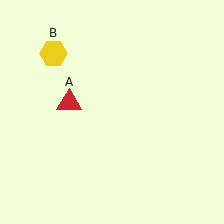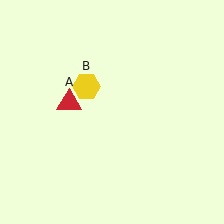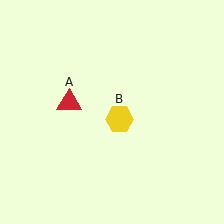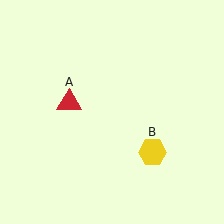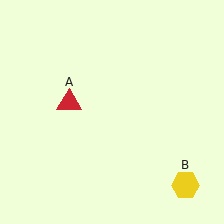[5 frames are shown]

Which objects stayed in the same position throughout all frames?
Red triangle (object A) remained stationary.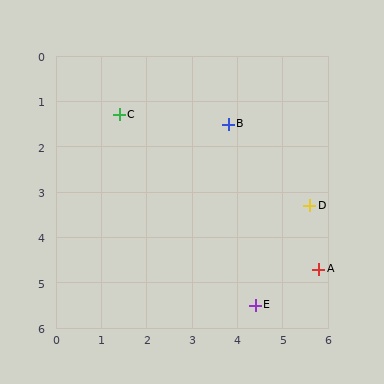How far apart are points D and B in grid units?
Points D and B are about 2.5 grid units apart.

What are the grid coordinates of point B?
Point B is at approximately (3.8, 1.5).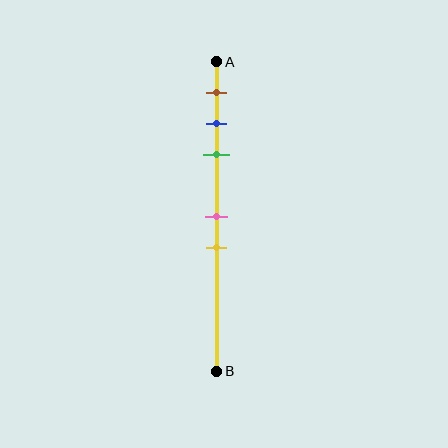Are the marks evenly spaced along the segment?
No, the marks are not evenly spaced.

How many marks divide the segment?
There are 5 marks dividing the segment.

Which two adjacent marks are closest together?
The blue and green marks are the closest adjacent pair.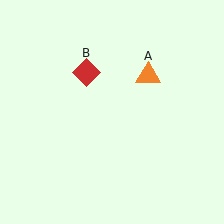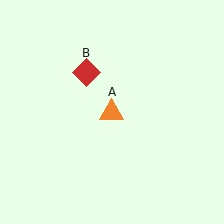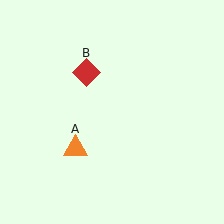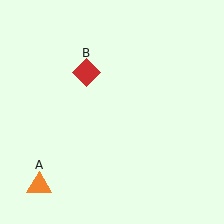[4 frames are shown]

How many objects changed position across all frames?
1 object changed position: orange triangle (object A).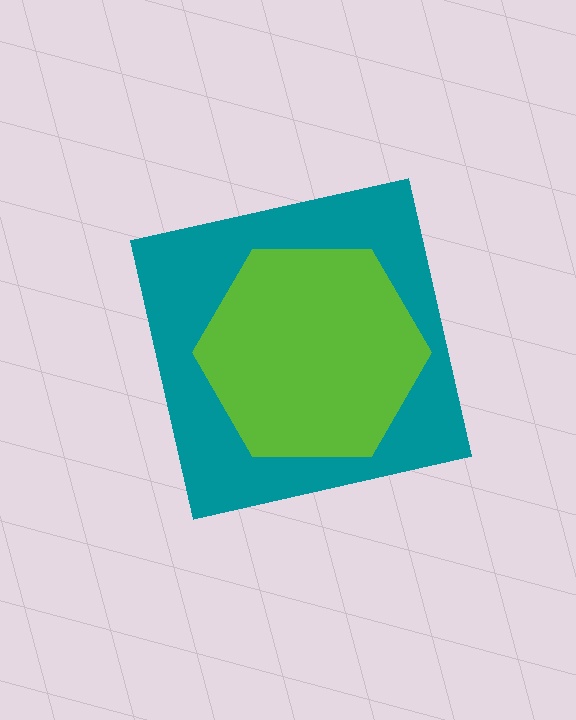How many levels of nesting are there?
2.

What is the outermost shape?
The teal square.